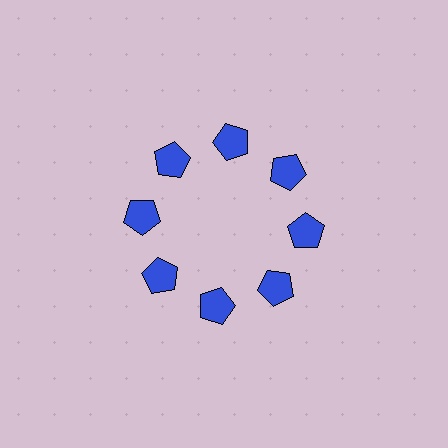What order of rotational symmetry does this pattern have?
This pattern has 8-fold rotational symmetry.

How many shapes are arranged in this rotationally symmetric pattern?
There are 8 shapes, arranged in 8 groups of 1.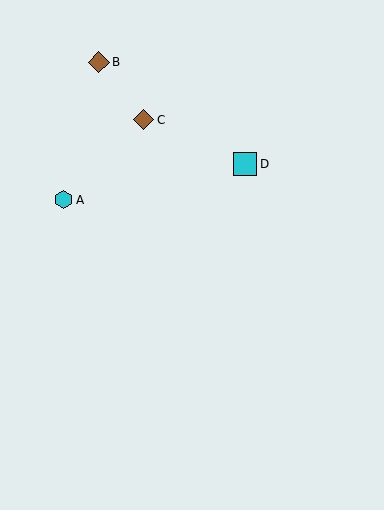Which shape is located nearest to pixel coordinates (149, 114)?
The brown diamond (labeled C) at (144, 120) is nearest to that location.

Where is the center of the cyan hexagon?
The center of the cyan hexagon is at (64, 200).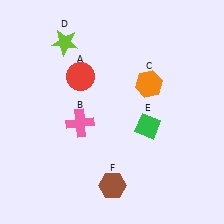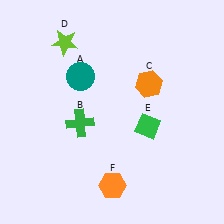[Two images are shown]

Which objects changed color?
A changed from red to teal. B changed from pink to green. F changed from brown to orange.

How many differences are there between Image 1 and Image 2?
There are 3 differences between the two images.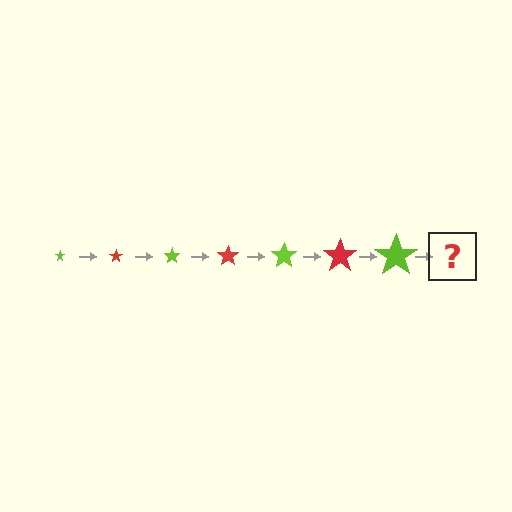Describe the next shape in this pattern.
It should be a red star, larger than the previous one.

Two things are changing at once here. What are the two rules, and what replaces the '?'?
The two rules are that the star grows larger each step and the color cycles through lime and red. The '?' should be a red star, larger than the previous one.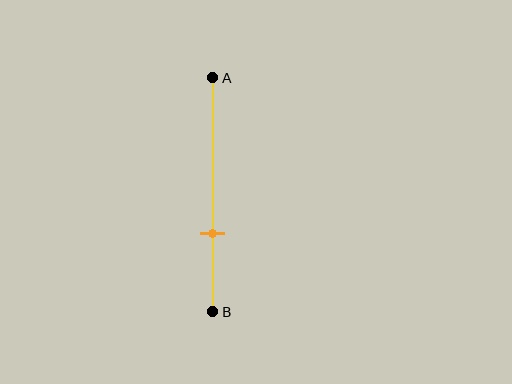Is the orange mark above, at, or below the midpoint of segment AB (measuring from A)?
The orange mark is below the midpoint of segment AB.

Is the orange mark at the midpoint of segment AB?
No, the mark is at about 65% from A, not at the 50% midpoint.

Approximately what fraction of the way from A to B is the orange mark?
The orange mark is approximately 65% of the way from A to B.